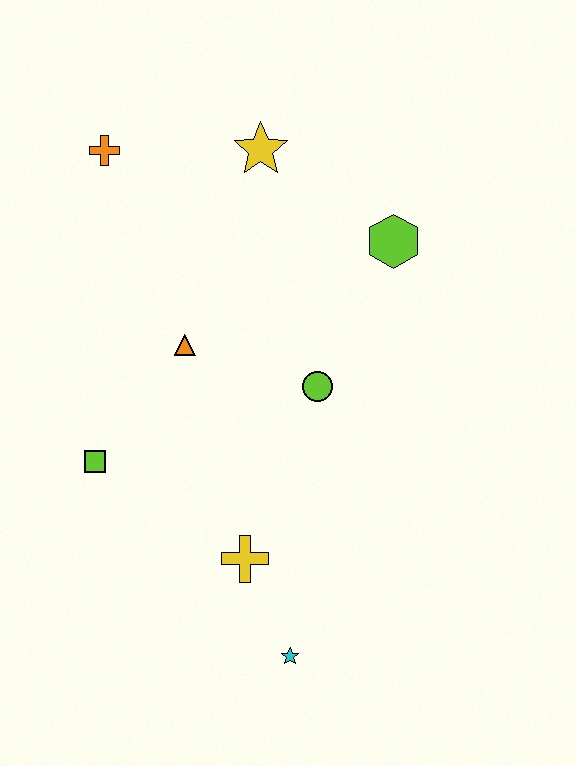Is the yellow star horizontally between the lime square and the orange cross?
No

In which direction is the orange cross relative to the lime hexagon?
The orange cross is to the left of the lime hexagon.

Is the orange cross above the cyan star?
Yes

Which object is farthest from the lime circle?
The orange cross is farthest from the lime circle.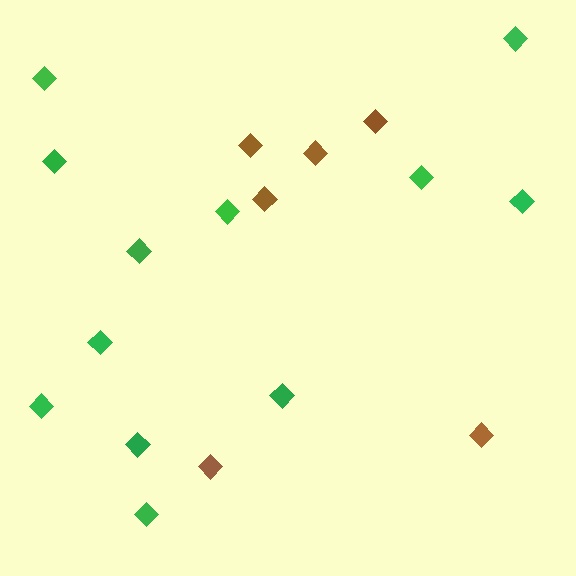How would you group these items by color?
There are 2 groups: one group of green diamonds (12) and one group of brown diamonds (6).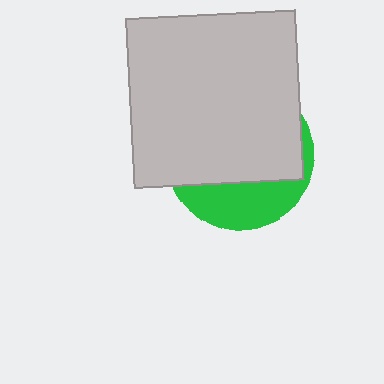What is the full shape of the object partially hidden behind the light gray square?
The partially hidden object is a green circle.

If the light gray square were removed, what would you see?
You would see the complete green circle.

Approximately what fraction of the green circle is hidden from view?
Roughly 70% of the green circle is hidden behind the light gray square.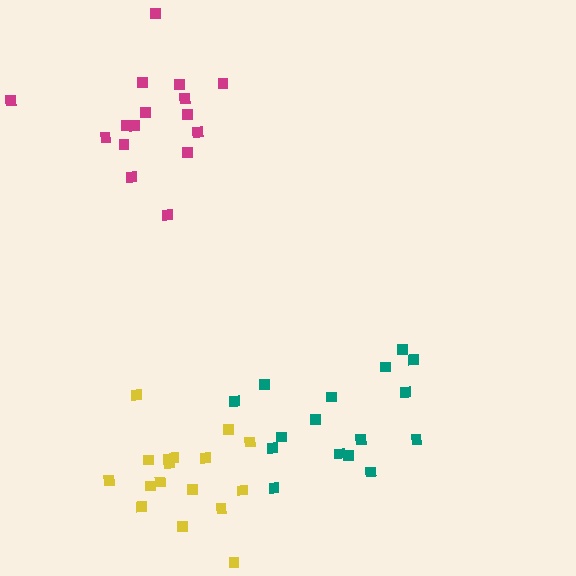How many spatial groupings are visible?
There are 3 spatial groupings.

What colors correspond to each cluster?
The clusters are colored: teal, yellow, magenta.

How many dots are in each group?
Group 1: 16 dots, Group 2: 17 dots, Group 3: 16 dots (49 total).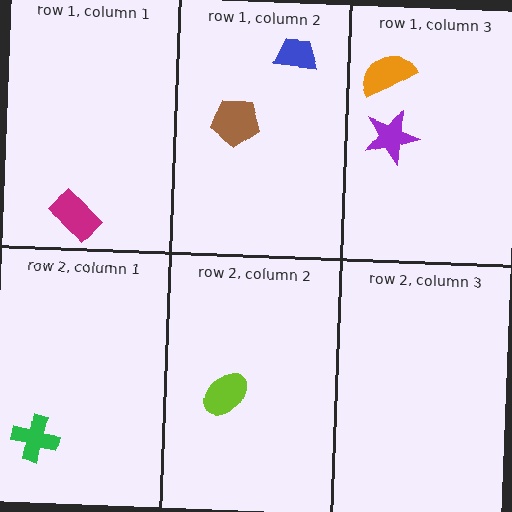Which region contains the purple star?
The row 1, column 3 region.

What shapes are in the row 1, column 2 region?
The brown pentagon, the blue trapezoid.